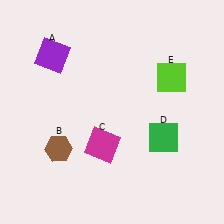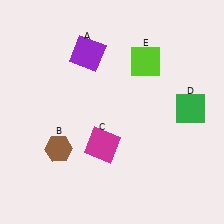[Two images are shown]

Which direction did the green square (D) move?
The green square (D) moved up.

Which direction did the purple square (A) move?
The purple square (A) moved right.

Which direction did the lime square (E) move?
The lime square (E) moved left.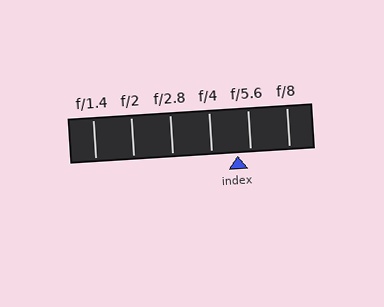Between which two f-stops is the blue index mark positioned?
The index mark is between f/4 and f/5.6.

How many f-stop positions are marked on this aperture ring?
There are 6 f-stop positions marked.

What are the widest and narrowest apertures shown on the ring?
The widest aperture shown is f/1.4 and the narrowest is f/8.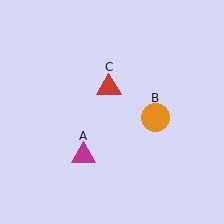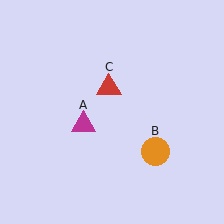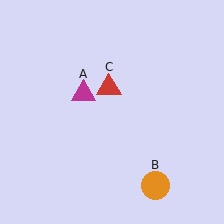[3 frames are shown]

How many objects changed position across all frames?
2 objects changed position: magenta triangle (object A), orange circle (object B).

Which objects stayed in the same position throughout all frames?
Red triangle (object C) remained stationary.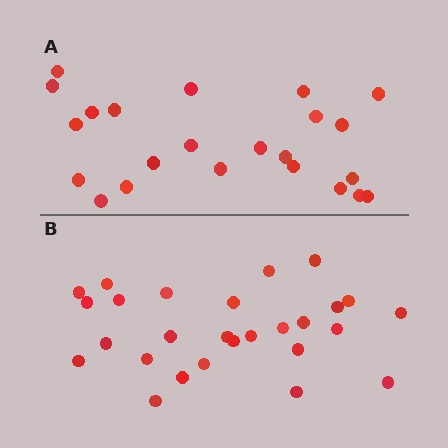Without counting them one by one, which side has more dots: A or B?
Region B (the bottom region) has more dots.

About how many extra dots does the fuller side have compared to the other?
Region B has about 4 more dots than region A.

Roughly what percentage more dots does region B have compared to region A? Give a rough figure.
About 15% more.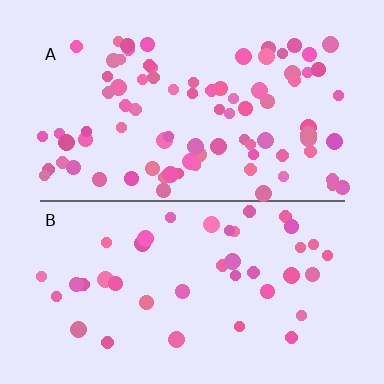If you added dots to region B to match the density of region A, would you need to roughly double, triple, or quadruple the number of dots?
Approximately double.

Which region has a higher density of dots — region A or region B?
A (the top).